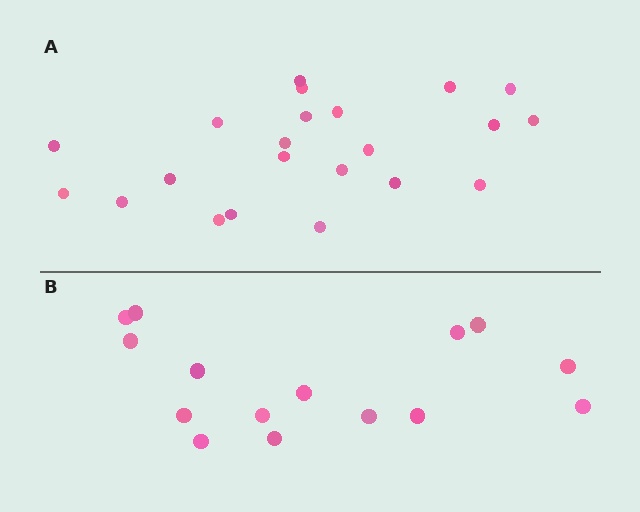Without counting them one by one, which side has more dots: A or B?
Region A (the top region) has more dots.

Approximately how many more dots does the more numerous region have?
Region A has roughly 8 or so more dots than region B.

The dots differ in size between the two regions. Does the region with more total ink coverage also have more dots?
No. Region B has more total ink coverage because its dots are larger, but region A actually contains more individual dots. Total area can be misleading — the number of items is what matters here.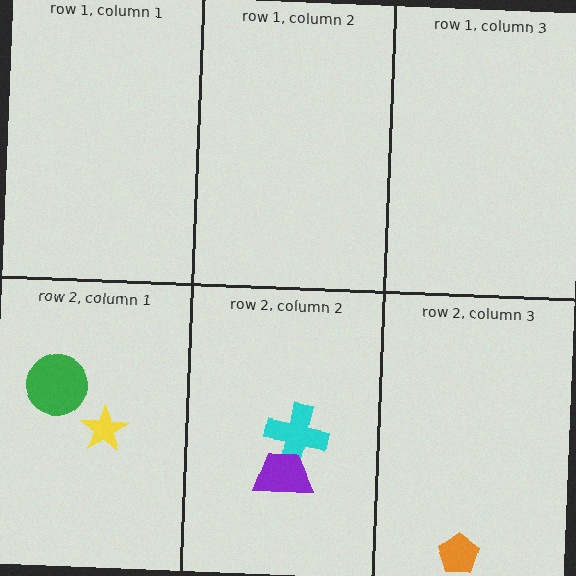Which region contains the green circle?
The row 2, column 1 region.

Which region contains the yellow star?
The row 2, column 1 region.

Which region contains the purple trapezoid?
The row 2, column 2 region.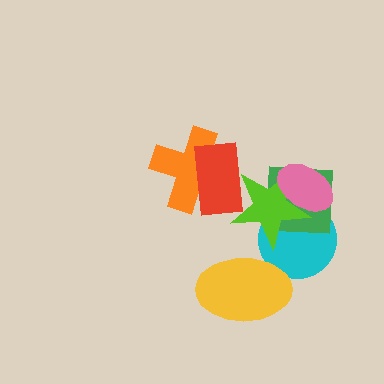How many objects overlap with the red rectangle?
2 objects overlap with the red rectangle.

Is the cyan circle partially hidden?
Yes, it is partially covered by another shape.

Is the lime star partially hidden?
Yes, it is partially covered by another shape.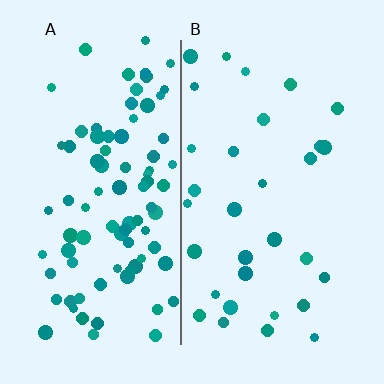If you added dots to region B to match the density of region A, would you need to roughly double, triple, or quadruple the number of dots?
Approximately triple.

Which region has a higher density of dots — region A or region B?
A (the left).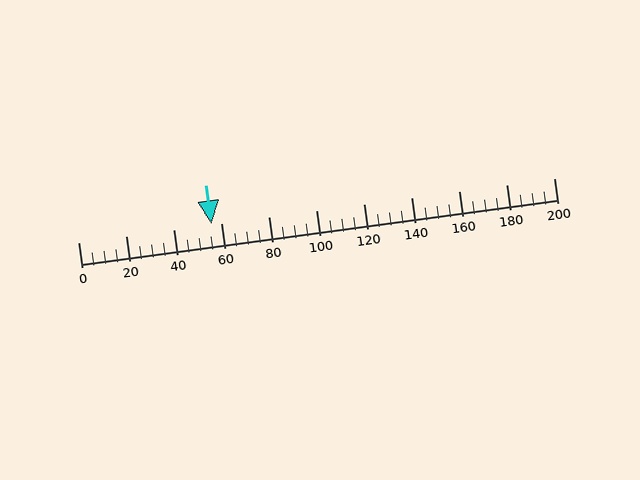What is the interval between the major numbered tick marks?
The major tick marks are spaced 20 units apart.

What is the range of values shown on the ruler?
The ruler shows values from 0 to 200.